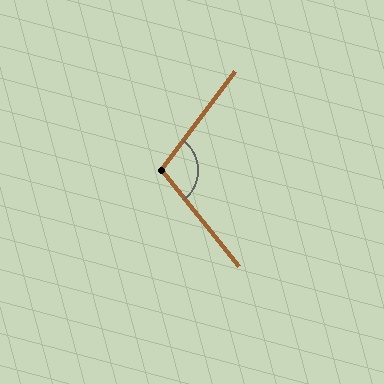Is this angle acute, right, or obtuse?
It is obtuse.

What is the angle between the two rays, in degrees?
Approximately 104 degrees.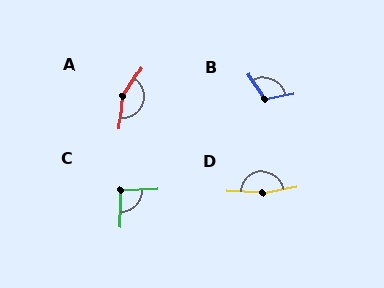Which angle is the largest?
D, at approximately 167 degrees.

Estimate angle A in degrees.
Approximately 151 degrees.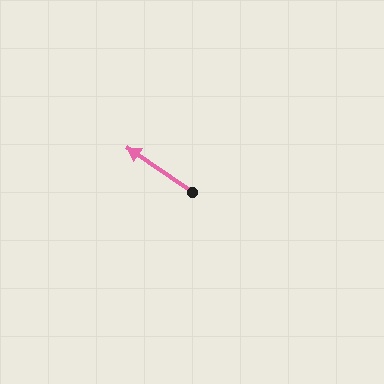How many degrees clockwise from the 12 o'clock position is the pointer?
Approximately 304 degrees.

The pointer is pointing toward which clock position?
Roughly 10 o'clock.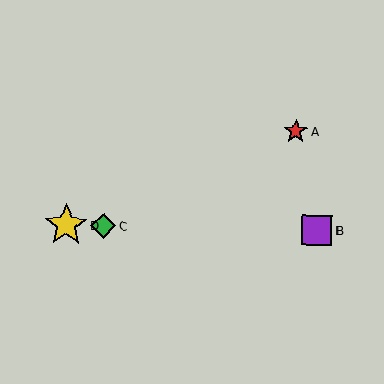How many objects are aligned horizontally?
4 objects (B, C, D, E) are aligned horizontally.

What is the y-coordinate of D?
Object D is at y≈225.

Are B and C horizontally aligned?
Yes, both are at y≈230.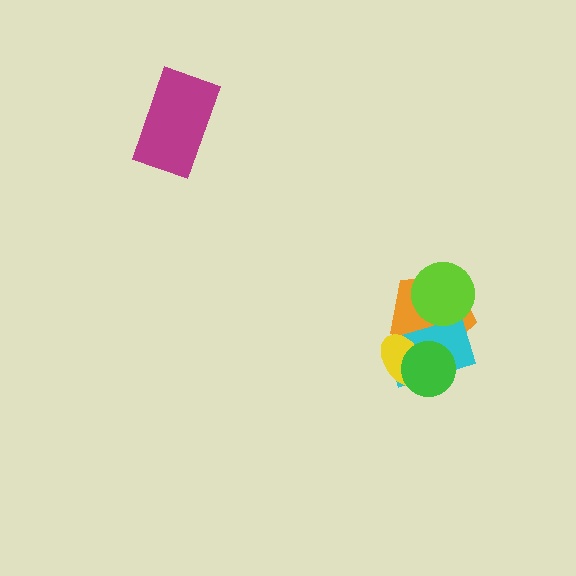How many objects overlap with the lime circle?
2 objects overlap with the lime circle.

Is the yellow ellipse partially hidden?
Yes, it is partially covered by another shape.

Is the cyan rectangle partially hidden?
Yes, it is partially covered by another shape.